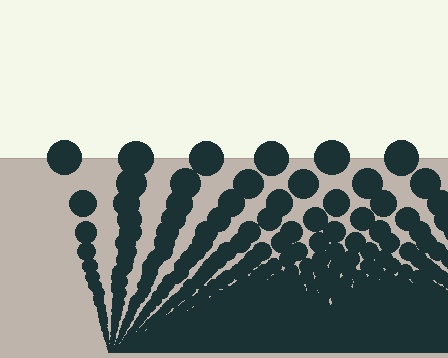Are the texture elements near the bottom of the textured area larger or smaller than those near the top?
Smaller. The gradient is inverted — elements near the bottom are smaller and denser.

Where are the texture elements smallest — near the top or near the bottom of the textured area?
Near the bottom.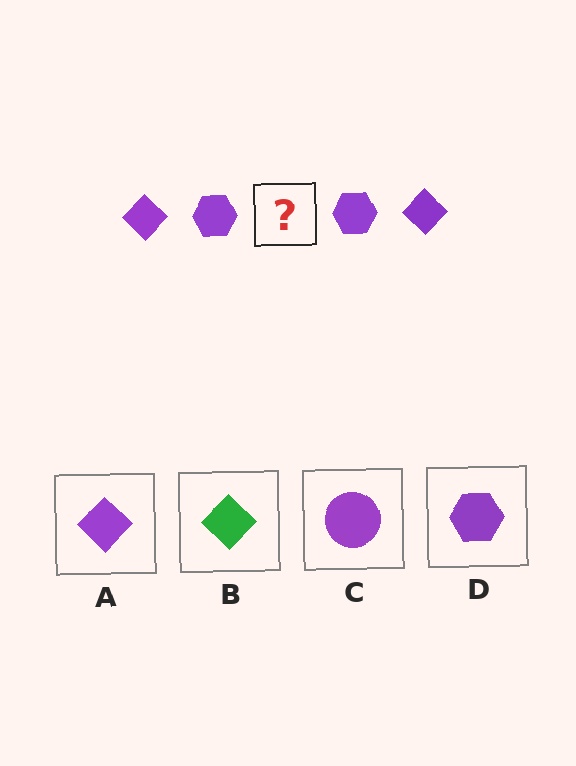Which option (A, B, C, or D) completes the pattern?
A.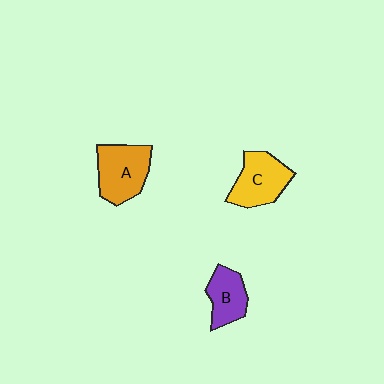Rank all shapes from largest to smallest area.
From largest to smallest: A (orange), C (yellow), B (purple).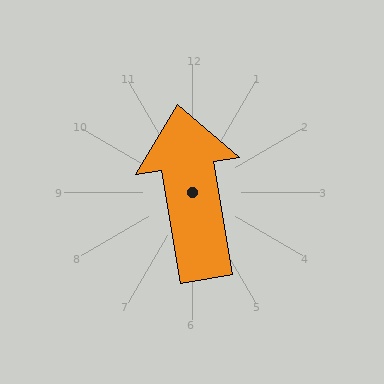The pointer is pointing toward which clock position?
Roughly 12 o'clock.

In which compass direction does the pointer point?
North.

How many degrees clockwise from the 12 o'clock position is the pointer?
Approximately 351 degrees.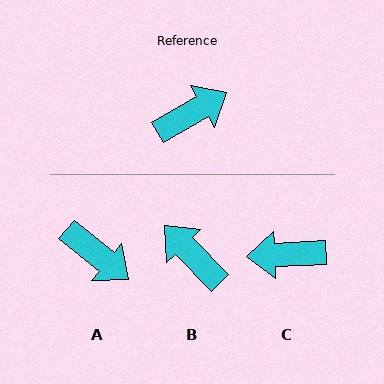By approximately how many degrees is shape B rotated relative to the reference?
Approximately 104 degrees counter-clockwise.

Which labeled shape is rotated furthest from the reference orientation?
C, about 152 degrees away.